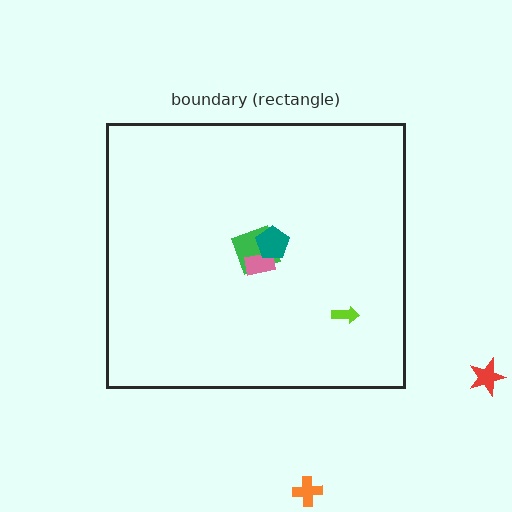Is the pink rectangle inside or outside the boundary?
Inside.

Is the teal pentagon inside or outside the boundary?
Inside.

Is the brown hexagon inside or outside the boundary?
Inside.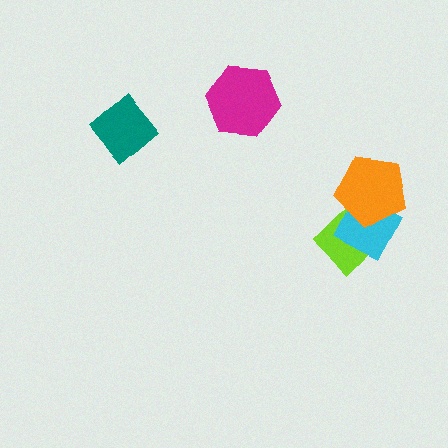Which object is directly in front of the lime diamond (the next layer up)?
The cyan diamond is directly in front of the lime diamond.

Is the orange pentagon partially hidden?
No, no other shape covers it.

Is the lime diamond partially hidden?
Yes, it is partially covered by another shape.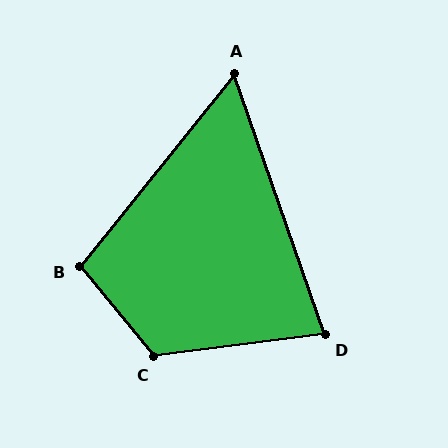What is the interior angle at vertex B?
Approximately 102 degrees (obtuse).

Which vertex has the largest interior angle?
C, at approximately 122 degrees.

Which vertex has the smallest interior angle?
A, at approximately 58 degrees.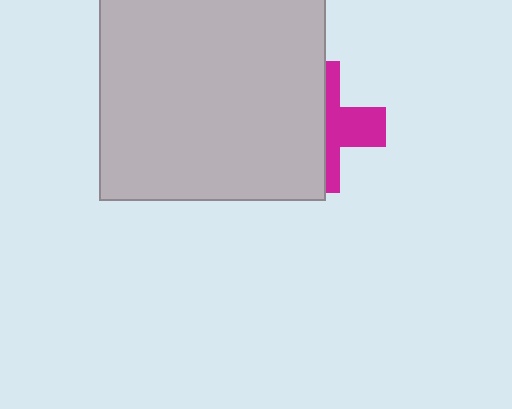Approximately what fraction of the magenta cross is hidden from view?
Roughly 59% of the magenta cross is hidden behind the light gray rectangle.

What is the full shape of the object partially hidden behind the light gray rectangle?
The partially hidden object is a magenta cross.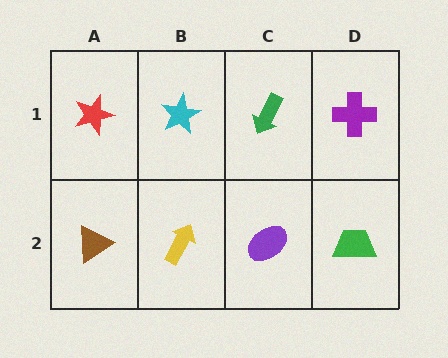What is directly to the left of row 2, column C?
A yellow arrow.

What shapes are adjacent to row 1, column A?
A brown triangle (row 2, column A), a cyan star (row 1, column B).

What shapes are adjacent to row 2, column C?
A green arrow (row 1, column C), a yellow arrow (row 2, column B), a green trapezoid (row 2, column D).